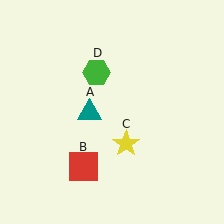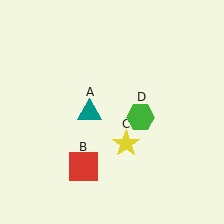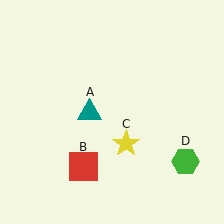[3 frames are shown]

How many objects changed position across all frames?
1 object changed position: green hexagon (object D).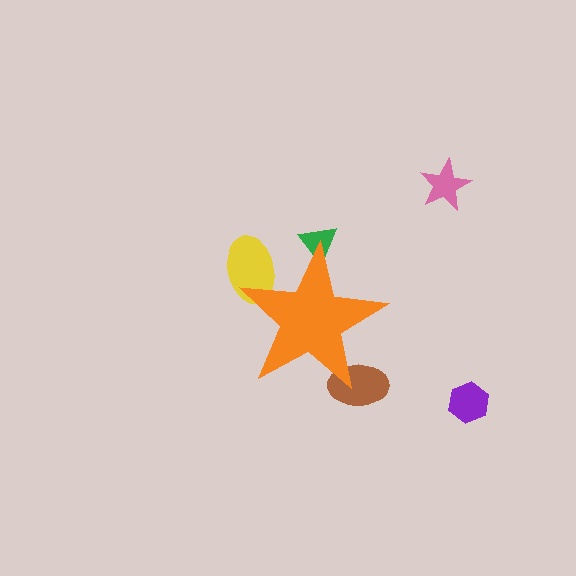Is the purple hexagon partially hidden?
No, the purple hexagon is fully visible.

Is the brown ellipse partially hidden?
Yes, the brown ellipse is partially hidden behind the orange star.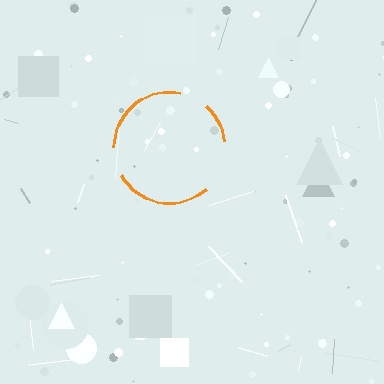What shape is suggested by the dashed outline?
The dashed outline suggests a circle.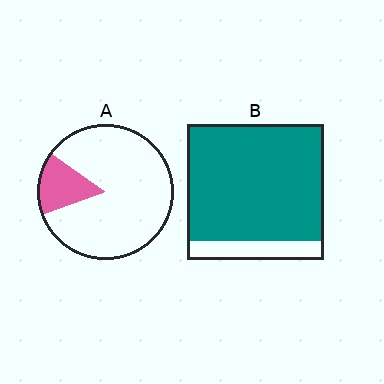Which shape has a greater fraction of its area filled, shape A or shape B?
Shape B.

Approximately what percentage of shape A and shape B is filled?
A is approximately 15% and B is approximately 85%.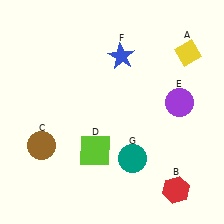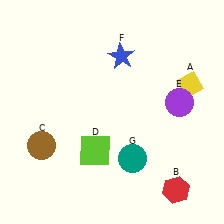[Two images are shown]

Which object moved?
The yellow diamond (A) moved down.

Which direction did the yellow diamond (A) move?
The yellow diamond (A) moved down.